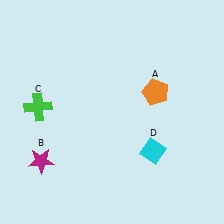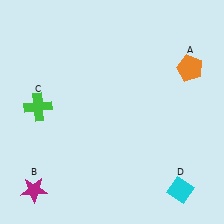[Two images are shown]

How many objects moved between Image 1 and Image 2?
3 objects moved between the two images.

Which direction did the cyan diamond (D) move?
The cyan diamond (D) moved down.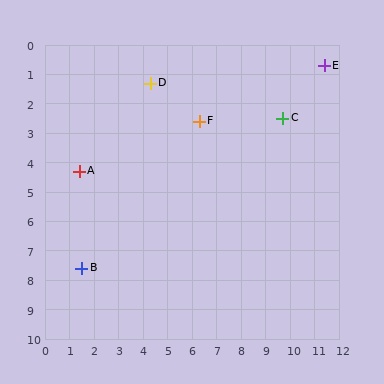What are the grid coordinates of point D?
Point D is at approximately (4.3, 1.3).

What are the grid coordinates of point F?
Point F is at approximately (6.3, 2.6).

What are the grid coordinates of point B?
Point B is at approximately (1.5, 7.6).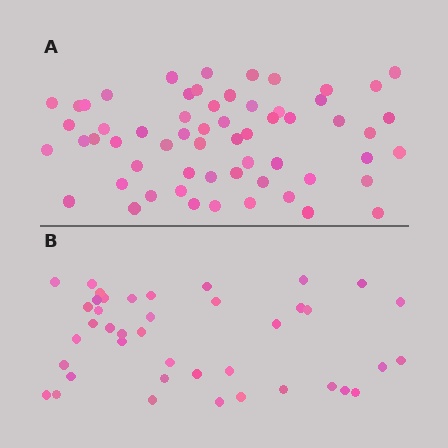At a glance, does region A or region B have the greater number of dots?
Region A (the top region) has more dots.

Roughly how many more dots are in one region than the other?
Region A has approximately 20 more dots than region B.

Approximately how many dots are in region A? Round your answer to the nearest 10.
About 60 dots.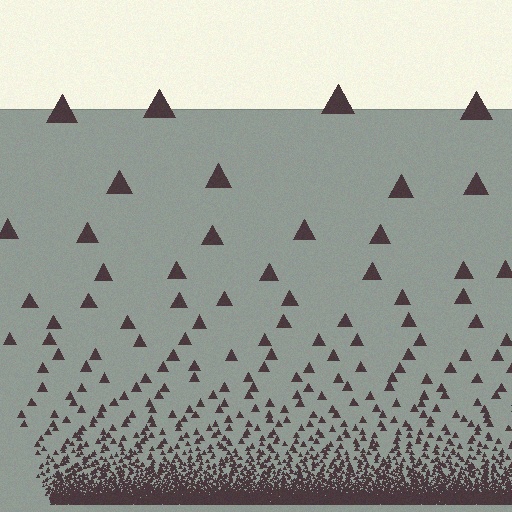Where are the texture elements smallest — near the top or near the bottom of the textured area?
Near the bottom.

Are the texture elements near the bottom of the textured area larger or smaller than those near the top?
Smaller. The gradient is inverted — elements near the bottom are smaller and denser.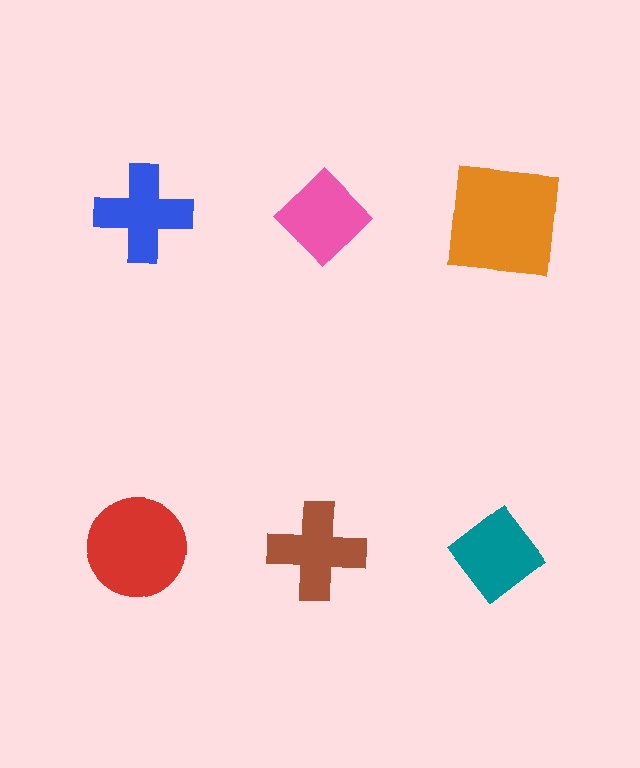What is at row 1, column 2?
A pink diamond.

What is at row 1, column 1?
A blue cross.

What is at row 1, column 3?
An orange square.